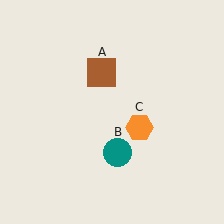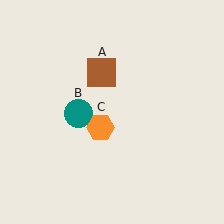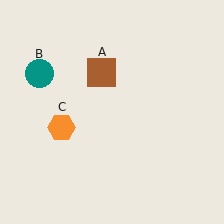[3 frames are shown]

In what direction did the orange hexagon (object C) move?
The orange hexagon (object C) moved left.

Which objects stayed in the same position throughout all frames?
Brown square (object A) remained stationary.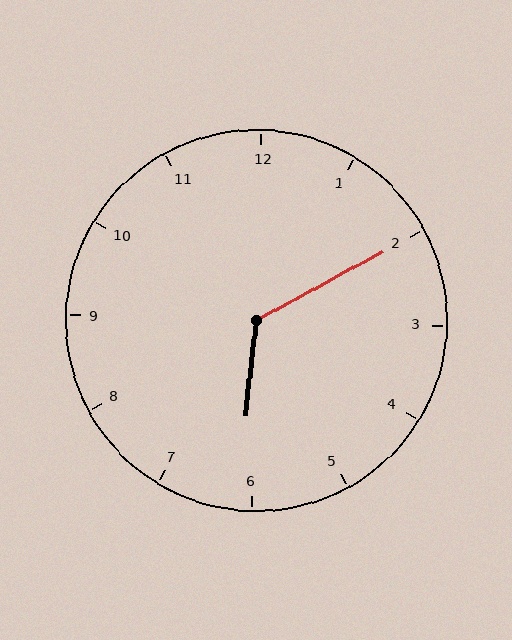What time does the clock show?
6:10.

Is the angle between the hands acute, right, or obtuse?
It is obtuse.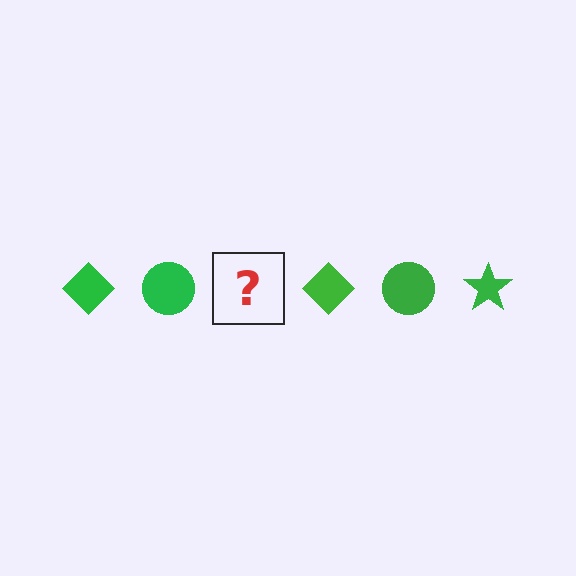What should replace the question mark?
The question mark should be replaced with a green star.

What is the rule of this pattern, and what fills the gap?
The rule is that the pattern cycles through diamond, circle, star shapes in green. The gap should be filled with a green star.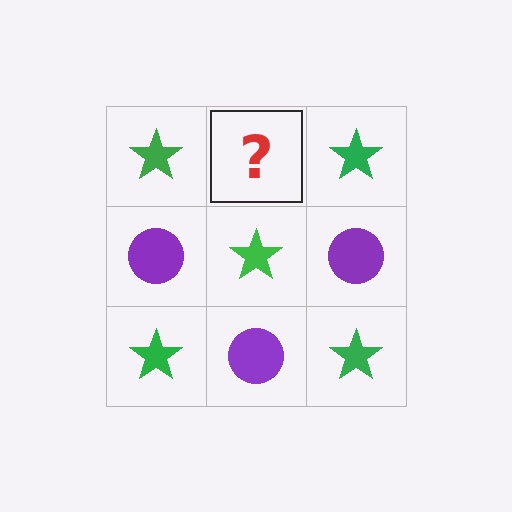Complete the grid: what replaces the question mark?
The question mark should be replaced with a purple circle.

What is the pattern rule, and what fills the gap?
The rule is that it alternates green star and purple circle in a checkerboard pattern. The gap should be filled with a purple circle.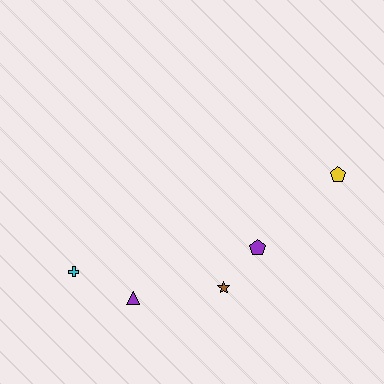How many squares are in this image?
There are no squares.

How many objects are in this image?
There are 5 objects.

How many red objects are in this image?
There are no red objects.